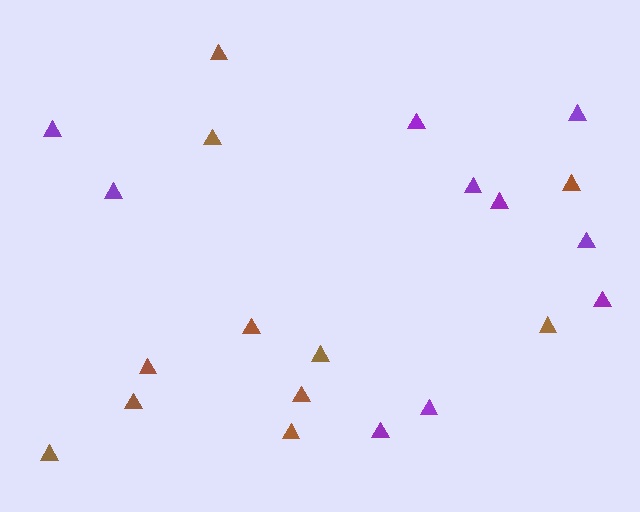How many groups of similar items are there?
There are 2 groups: one group of brown triangles (11) and one group of purple triangles (10).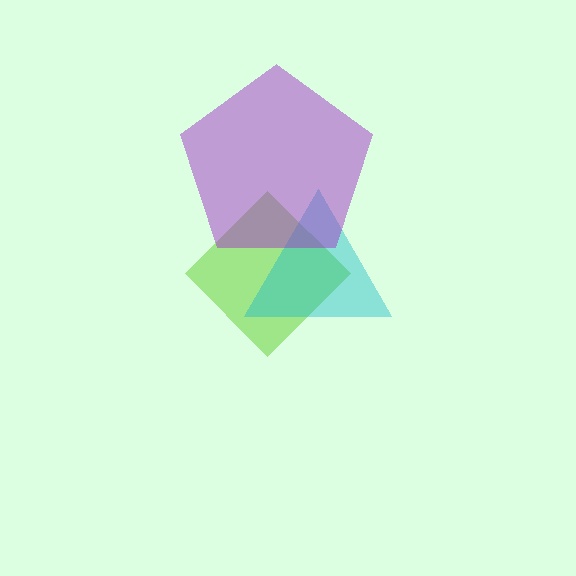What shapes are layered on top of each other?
The layered shapes are: a lime diamond, a cyan triangle, a purple pentagon.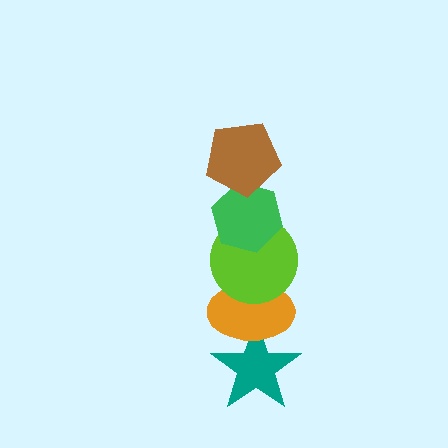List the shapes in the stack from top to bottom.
From top to bottom: the brown pentagon, the green hexagon, the lime circle, the orange ellipse, the teal star.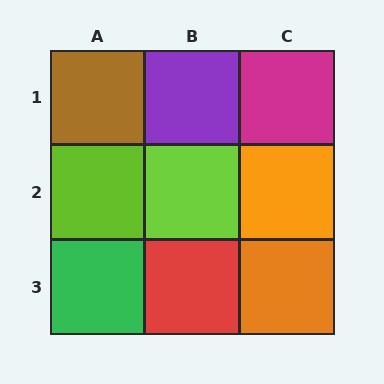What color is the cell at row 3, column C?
Orange.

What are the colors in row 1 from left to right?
Brown, purple, magenta.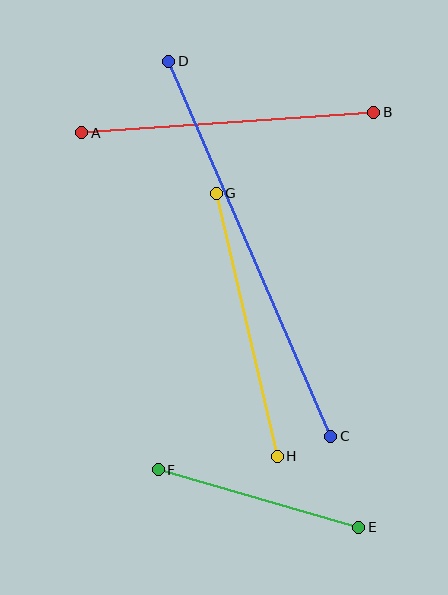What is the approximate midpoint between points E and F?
The midpoint is at approximately (258, 499) pixels.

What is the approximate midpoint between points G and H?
The midpoint is at approximately (247, 325) pixels.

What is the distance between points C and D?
The distance is approximately 409 pixels.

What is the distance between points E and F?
The distance is approximately 209 pixels.